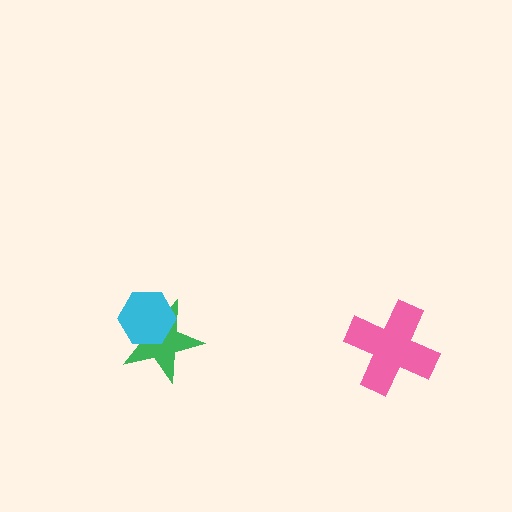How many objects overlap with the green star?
1 object overlaps with the green star.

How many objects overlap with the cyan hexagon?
1 object overlaps with the cyan hexagon.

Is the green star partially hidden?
Yes, it is partially covered by another shape.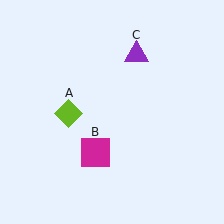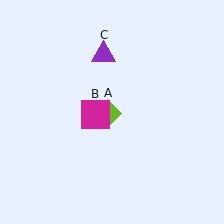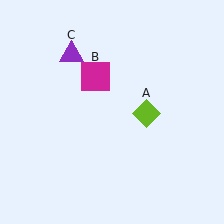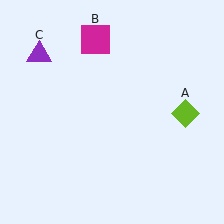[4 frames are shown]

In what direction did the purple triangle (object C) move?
The purple triangle (object C) moved left.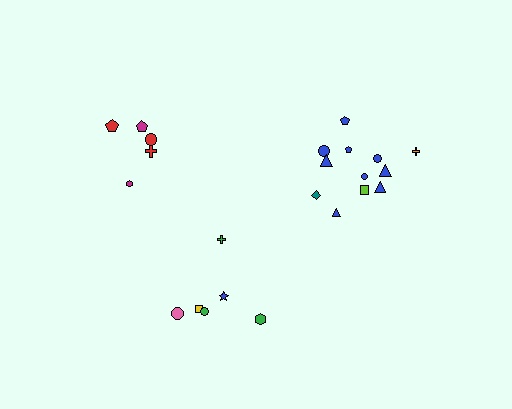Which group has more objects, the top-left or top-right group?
The top-right group.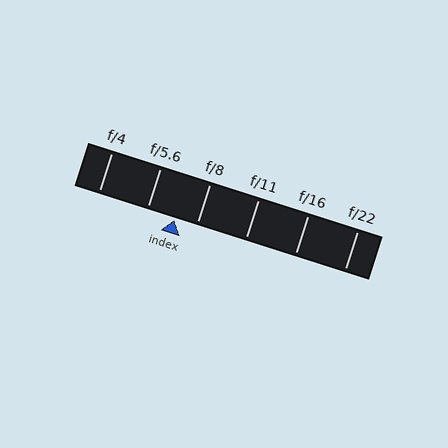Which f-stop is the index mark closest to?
The index mark is closest to f/8.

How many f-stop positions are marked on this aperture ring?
There are 6 f-stop positions marked.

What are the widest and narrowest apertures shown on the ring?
The widest aperture shown is f/4 and the narrowest is f/22.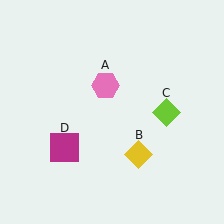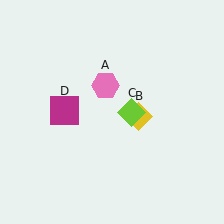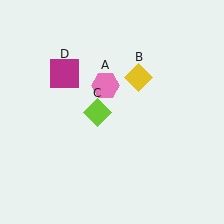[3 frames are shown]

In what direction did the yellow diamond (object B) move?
The yellow diamond (object B) moved up.